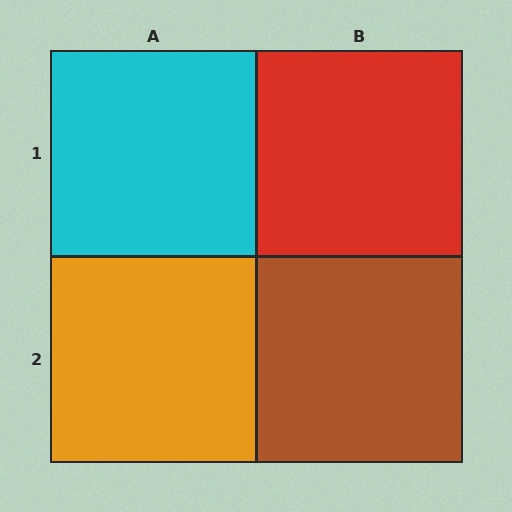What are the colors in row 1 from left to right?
Cyan, red.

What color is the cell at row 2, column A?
Orange.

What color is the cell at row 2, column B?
Brown.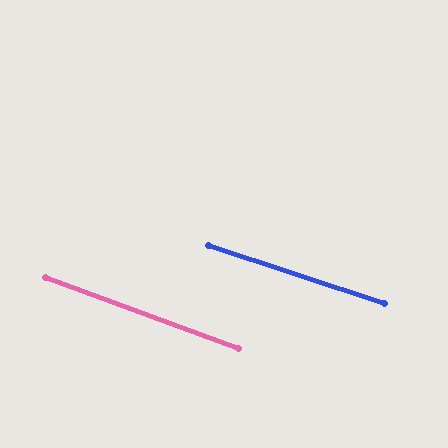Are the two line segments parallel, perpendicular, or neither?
Parallel — their directions differ by only 1.7°.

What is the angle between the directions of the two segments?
Approximately 2 degrees.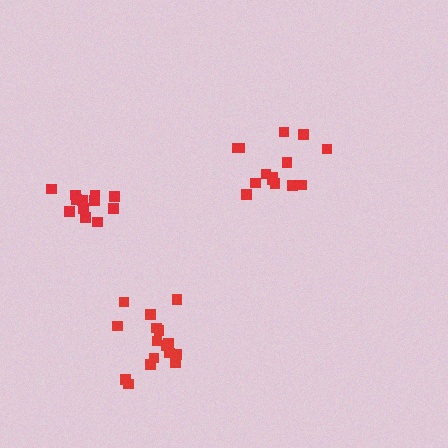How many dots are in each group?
Group 1: 16 dots, Group 2: 14 dots, Group 3: 14 dots (44 total).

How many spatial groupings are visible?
There are 3 spatial groupings.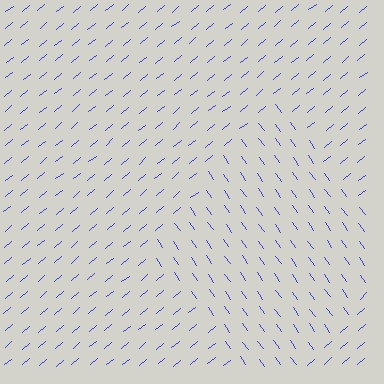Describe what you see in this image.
The image is filled with small blue line segments. A diamond region in the image has lines oriented differently from the surrounding lines, creating a visible texture boundary.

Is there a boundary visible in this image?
Yes, there is a texture boundary formed by a change in line orientation.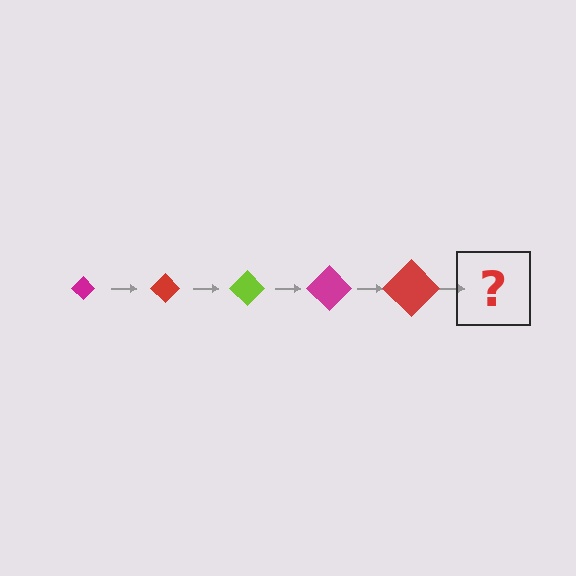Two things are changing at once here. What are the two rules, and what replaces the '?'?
The two rules are that the diamond grows larger each step and the color cycles through magenta, red, and lime. The '?' should be a lime diamond, larger than the previous one.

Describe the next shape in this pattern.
It should be a lime diamond, larger than the previous one.